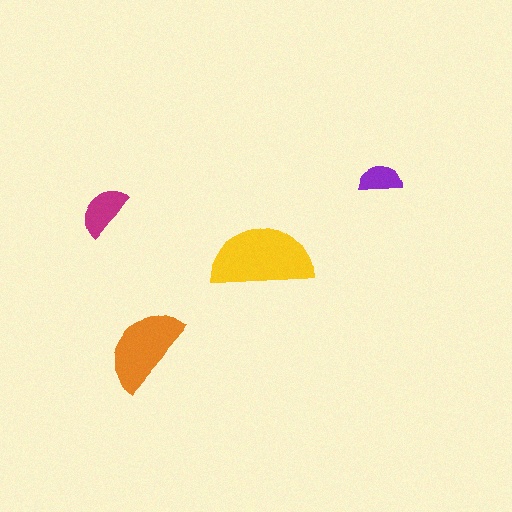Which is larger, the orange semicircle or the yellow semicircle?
The yellow one.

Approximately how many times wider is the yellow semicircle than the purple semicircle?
About 2.5 times wider.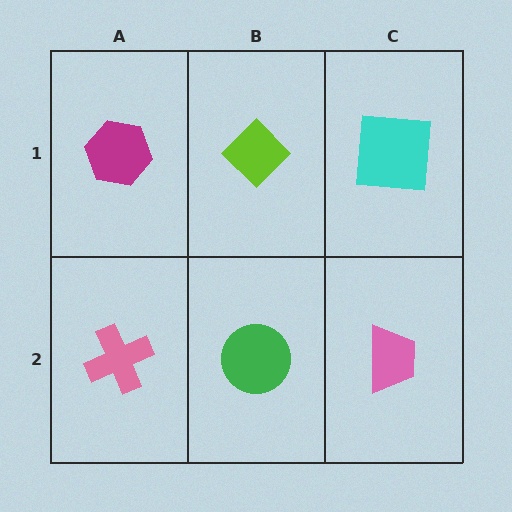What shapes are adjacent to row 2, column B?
A lime diamond (row 1, column B), a pink cross (row 2, column A), a pink trapezoid (row 2, column C).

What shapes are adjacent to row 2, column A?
A magenta hexagon (row 1, column A), a green circle (row 2, column B).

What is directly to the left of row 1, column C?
A lime diamond.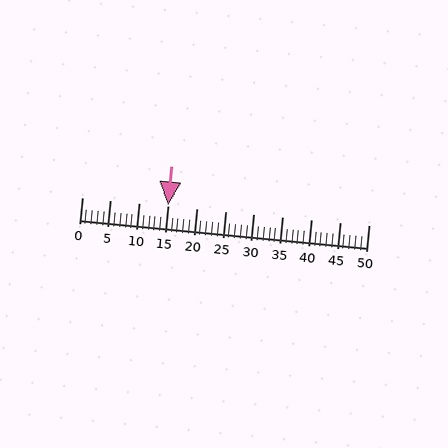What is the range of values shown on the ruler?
The ruler shows values from 0 to 50.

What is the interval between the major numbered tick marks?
The major tick marks are spaced 5 units apart.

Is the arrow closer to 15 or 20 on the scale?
The arrow is closer to 15.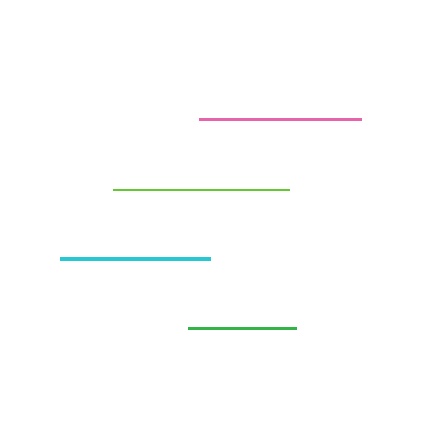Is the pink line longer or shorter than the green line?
The pink line is longer than the green line.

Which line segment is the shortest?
The green line is the shortest at approximately 107 pixels.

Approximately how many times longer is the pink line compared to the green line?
The pink line is approximately 1.5 times the length of the green line.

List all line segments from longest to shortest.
From longest to shortest: lime, pink, cyan, green.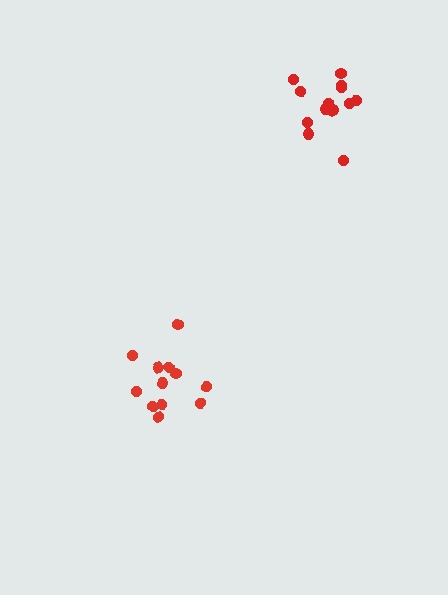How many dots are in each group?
Group 1: 13 dots, Group 2: 12 dots (25 total).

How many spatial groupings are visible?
There are 2 spatial groupings.